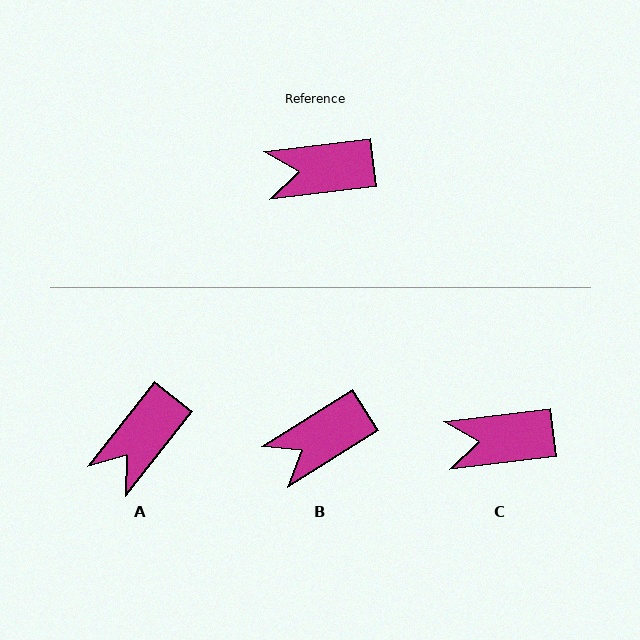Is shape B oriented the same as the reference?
No, it is off by about 25 degrees.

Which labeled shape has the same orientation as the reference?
C.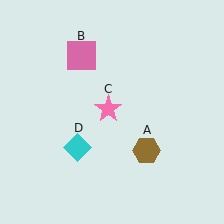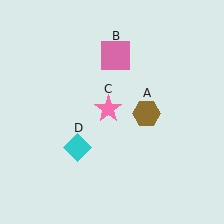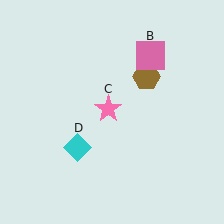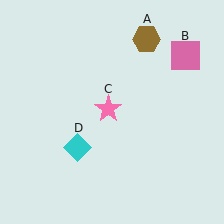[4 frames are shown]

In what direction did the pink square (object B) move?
The pink square (object B) moved right.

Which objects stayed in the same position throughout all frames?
Pink star (object C) and cyan diamond (object D) remained stationary.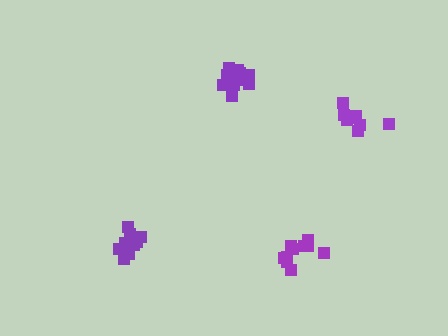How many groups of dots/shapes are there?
There are 4 groups.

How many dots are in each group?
Group 1: 9 dots, Group 2: 10 dots, Group 3: 13 dots, Group 4: 12 dots (44 total).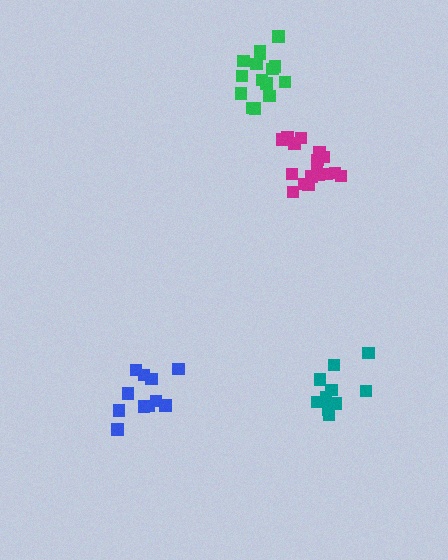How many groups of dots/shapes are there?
There are 4 groups.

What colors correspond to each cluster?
The clusters are colored: blue, teal, magenta, green.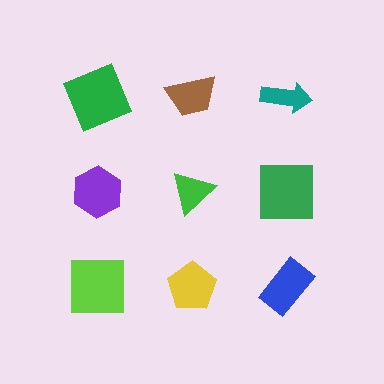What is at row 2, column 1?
A purple hexagon.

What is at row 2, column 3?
A green square.